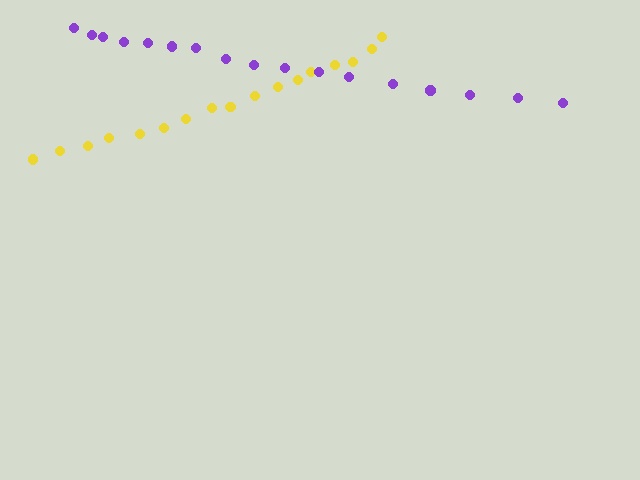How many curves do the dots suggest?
There are 2 distinct paths.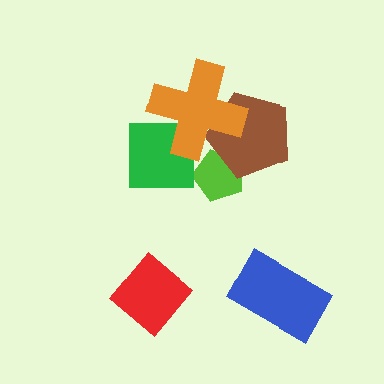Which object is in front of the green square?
The orange cross is in front of the green square.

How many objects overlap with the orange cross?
2 objects overlap with the orange cross.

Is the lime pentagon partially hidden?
Yes, it is partially covered by another shape.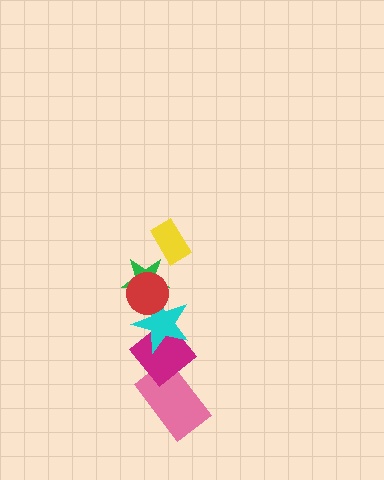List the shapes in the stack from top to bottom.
From top to bottom: the yellow rectangle, the red circle, the green star, the cyan star, the magenta diamond, the pink rectangle.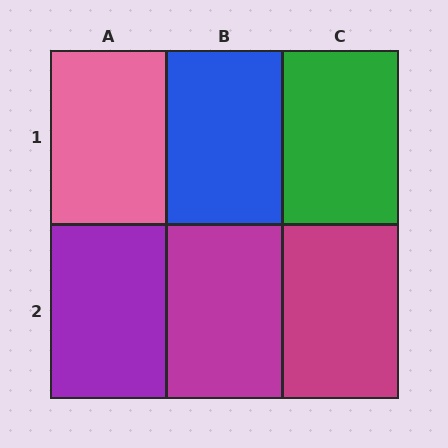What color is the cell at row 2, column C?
Magenta.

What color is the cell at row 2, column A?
Purple.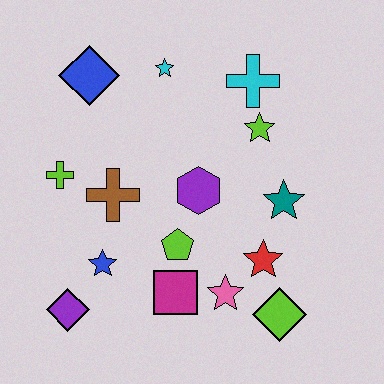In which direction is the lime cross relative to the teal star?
The lime cross is to the left of the teal star.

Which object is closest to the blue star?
The purple diamond is closest to the blue star.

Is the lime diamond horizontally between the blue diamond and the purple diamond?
No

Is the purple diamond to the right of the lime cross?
Yes